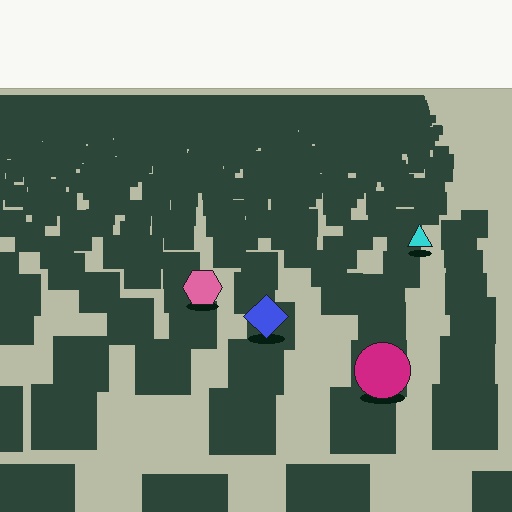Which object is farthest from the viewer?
The cyan triangle is farthest from the viewer. It appears smaller and the ground texture around it is denser.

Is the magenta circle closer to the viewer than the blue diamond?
Yes. The magenta circle is closer — you can tell from the texture gradient: the ground texture is coarser near it.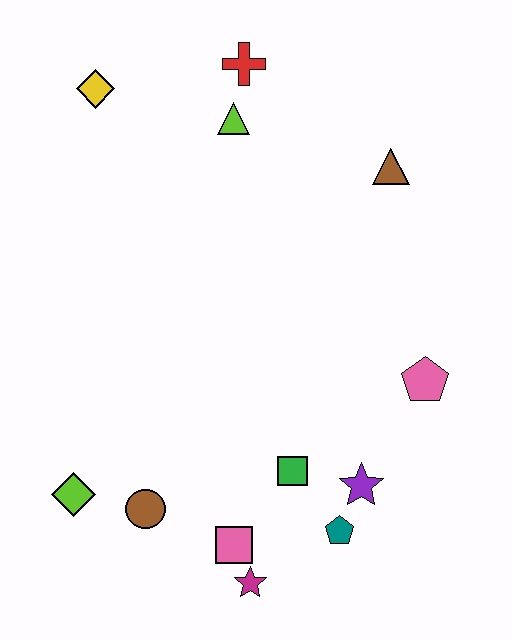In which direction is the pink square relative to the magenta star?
The pink square is above the magenta star.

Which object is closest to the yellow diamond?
The lime triangle is closest to the yellow diamond.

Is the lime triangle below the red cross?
Yes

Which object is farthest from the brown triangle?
The lime diamond is farthest from the brown triangle.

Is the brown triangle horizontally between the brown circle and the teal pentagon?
No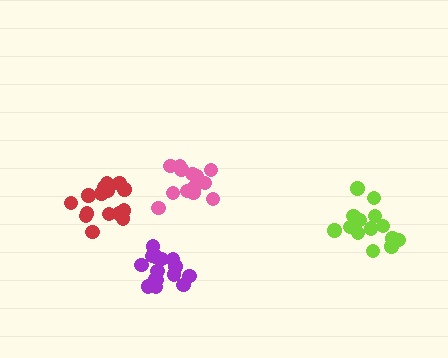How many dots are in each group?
Group 1: 17 dots, Group 2: 16 dots, Group 3: 13 dots, Group 4: 14 dots (60 total).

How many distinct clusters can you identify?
There are 4 distinct clusters.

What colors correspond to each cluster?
The clusters are colored: red, purple, pink, lime.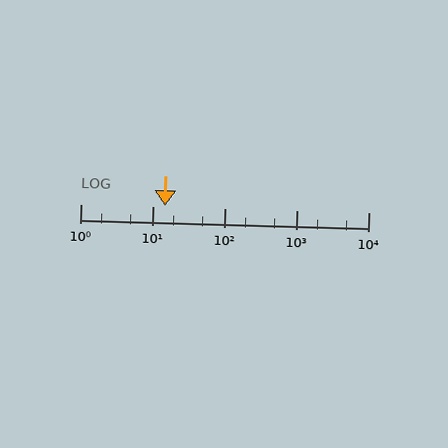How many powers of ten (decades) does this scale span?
The scale spans 4 decades, from 1 to 10000.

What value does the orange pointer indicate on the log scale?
The pointer indicates approximately 15.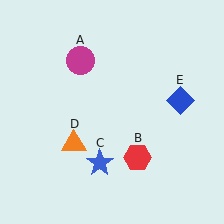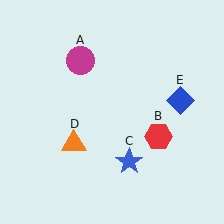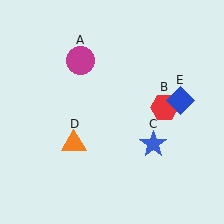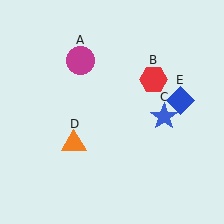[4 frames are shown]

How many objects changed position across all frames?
2 objects changed position: red hexagon (object B), blue star (object C).